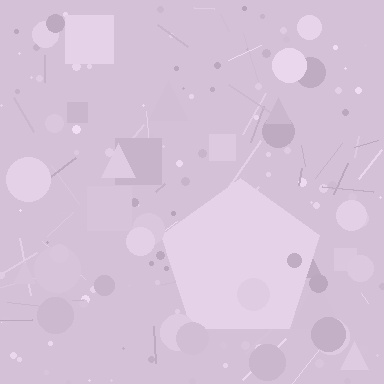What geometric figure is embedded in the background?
A pentagon is embedded in the background.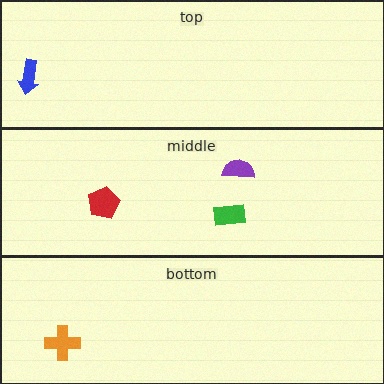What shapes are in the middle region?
The red pentagon, the green rectangle, the purple semicircle.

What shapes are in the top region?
The blue arrow.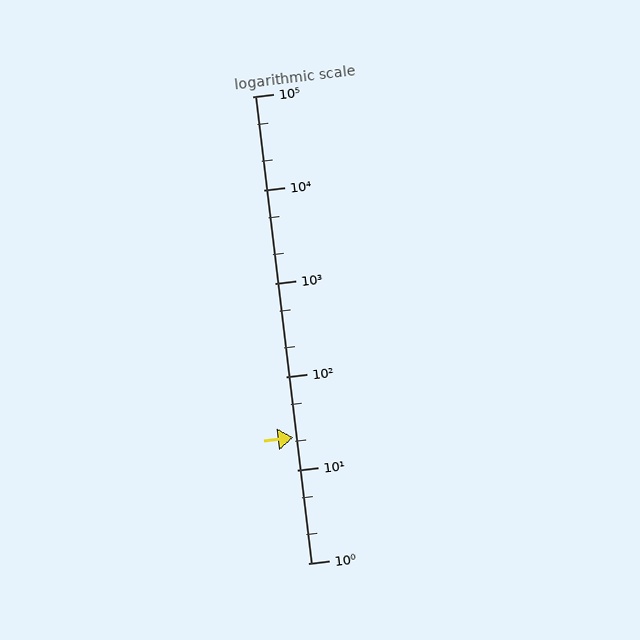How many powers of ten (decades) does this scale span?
The scale spans 5 decades, from 1 to 100000.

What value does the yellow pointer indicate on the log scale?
The pointer indicates approximately 22.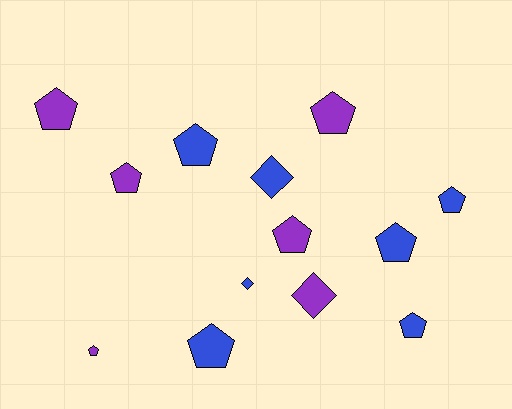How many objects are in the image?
There are 13 objects.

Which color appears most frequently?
Blue, with 7 objects.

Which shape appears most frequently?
Pentagon, with 10 objects.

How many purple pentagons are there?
There are 5 purple pentagons.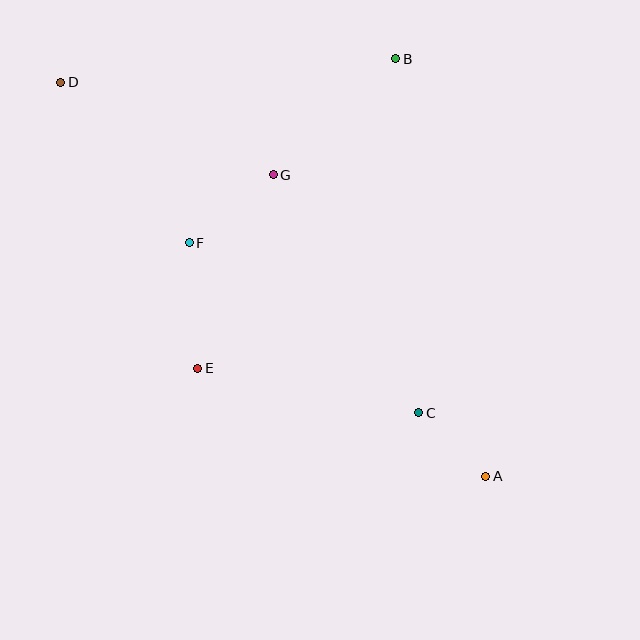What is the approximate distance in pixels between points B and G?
The distance between B and G is approximately 169 pixels.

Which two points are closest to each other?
Points A and C are closest to each other.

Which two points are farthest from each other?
Points A and D are farthest from each other.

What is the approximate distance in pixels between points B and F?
The distance between B and F is approximately 277 pixels.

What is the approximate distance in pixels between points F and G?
The distance between F and G is approximately 108 pixels.